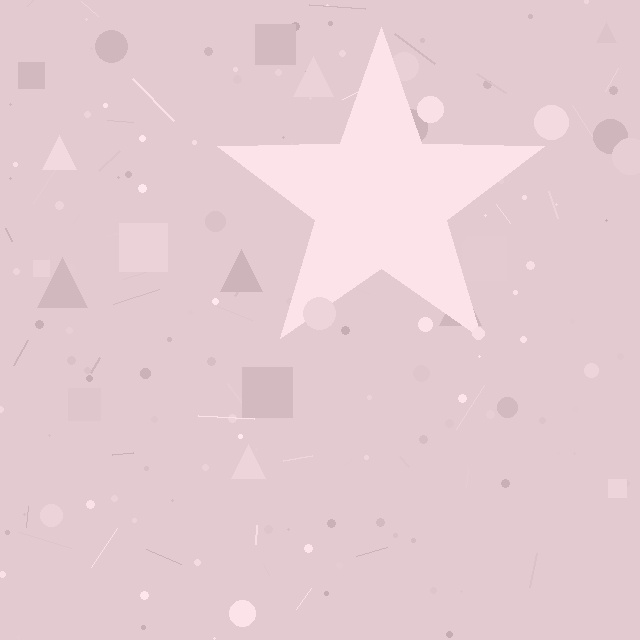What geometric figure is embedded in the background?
A star is embedded in the background.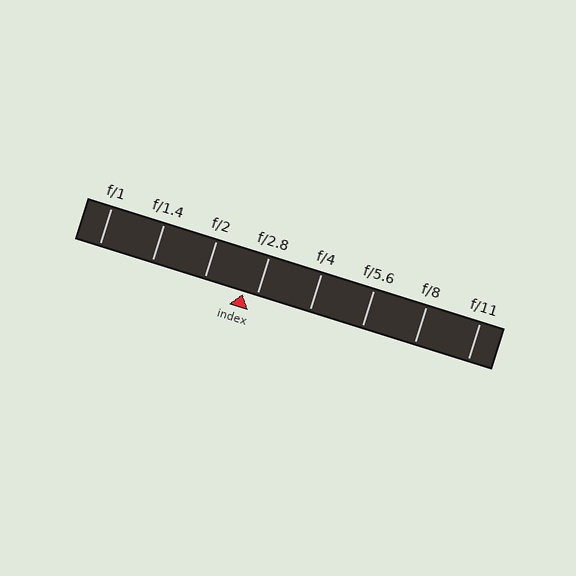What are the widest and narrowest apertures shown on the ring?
The widest aperture shown is f/1 and the narrowest is f/11.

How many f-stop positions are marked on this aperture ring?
There are 8 f-stop positions marked.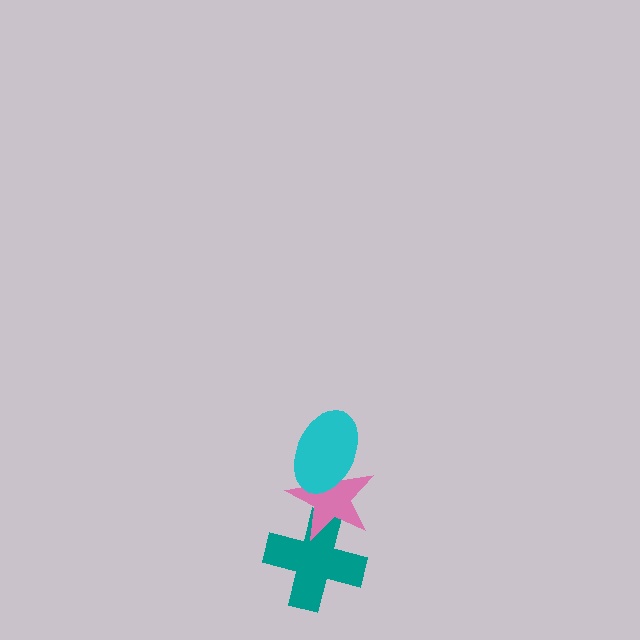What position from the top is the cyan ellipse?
The cyan ellipse is 1st from the top.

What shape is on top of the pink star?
The cyan ellipse is on top of the pink star.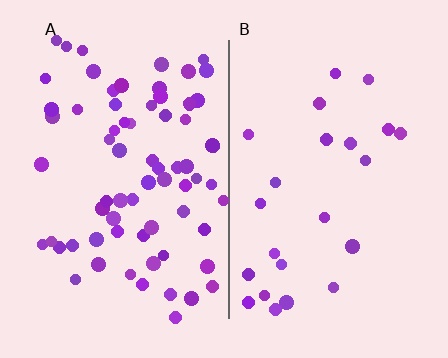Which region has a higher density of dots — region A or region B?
A (the left).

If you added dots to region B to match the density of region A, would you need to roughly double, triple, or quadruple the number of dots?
Approximately triple.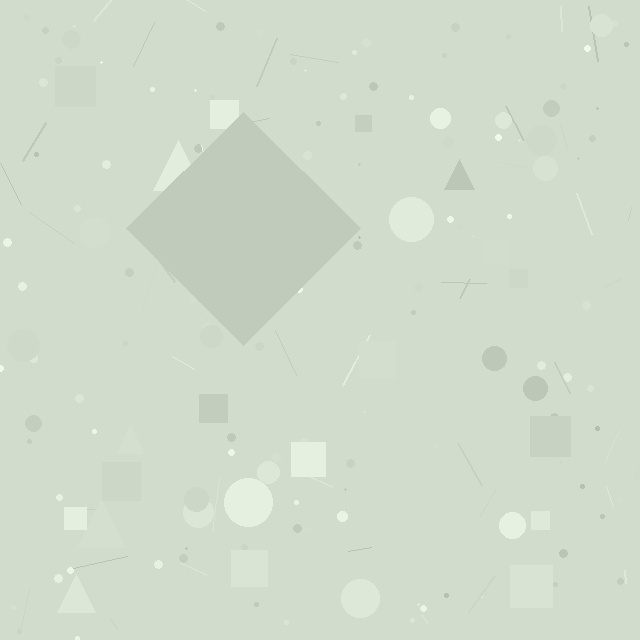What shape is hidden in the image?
A diamond is hidden in the image.